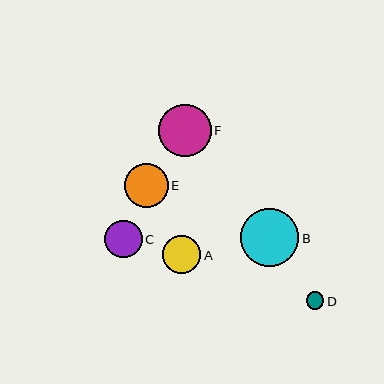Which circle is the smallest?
Circle D is the smallest with a size of approximately 18 pixels.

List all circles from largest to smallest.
From largest to smallest: B, F, E, A, C, D.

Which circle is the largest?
Circle B is the largest with a size of approximately 58 pixels.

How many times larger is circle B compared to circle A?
Circle B is approximately 1.5 times the size of circle A.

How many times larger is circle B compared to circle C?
Circle B is approximately 1.6 times the size of circle C.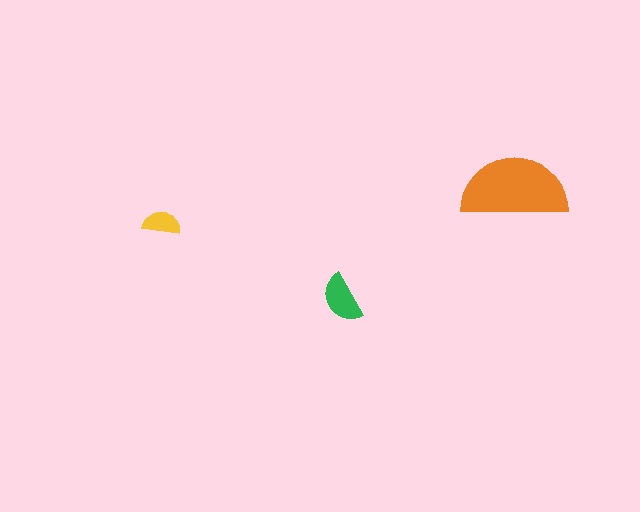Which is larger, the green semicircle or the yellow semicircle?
The green one.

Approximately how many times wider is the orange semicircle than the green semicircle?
About 2 times wider.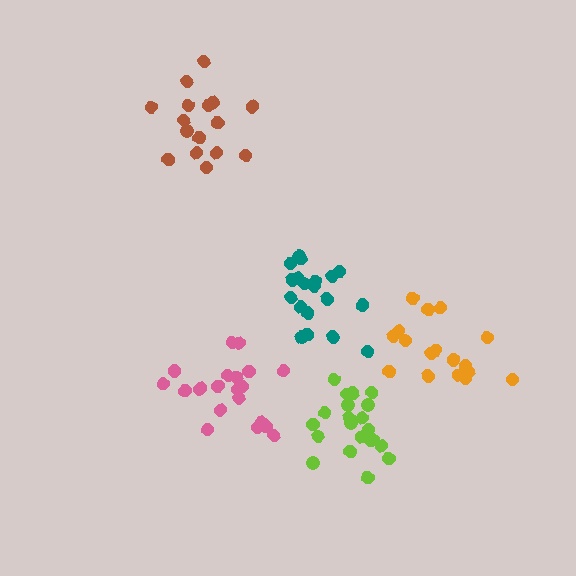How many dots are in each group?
Group 1: 17 dots, Group 2: 21 dots, Group 3: 16 dots, Group 4: 19 dots, Group 5: 21 dots (94 total).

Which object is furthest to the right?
The orange cluster is rightmost.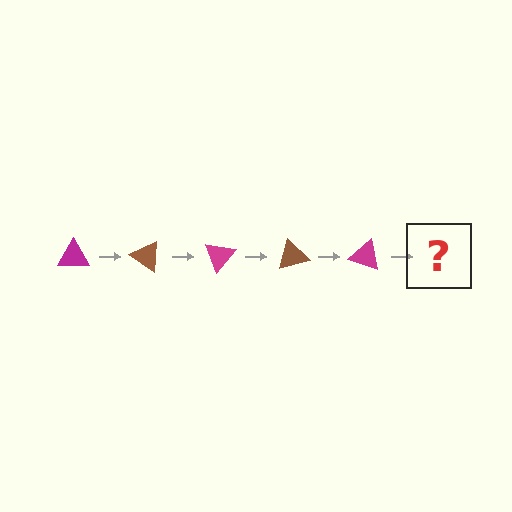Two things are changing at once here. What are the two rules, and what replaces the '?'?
The two rules are that it rotates 35 degrees each step and the color cycles through magenta and brown. The '?' should be a brown triangle, rotated 175 degrees from the start.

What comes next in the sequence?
The next element should be a brown triangle, rotated 175 degrees from the start.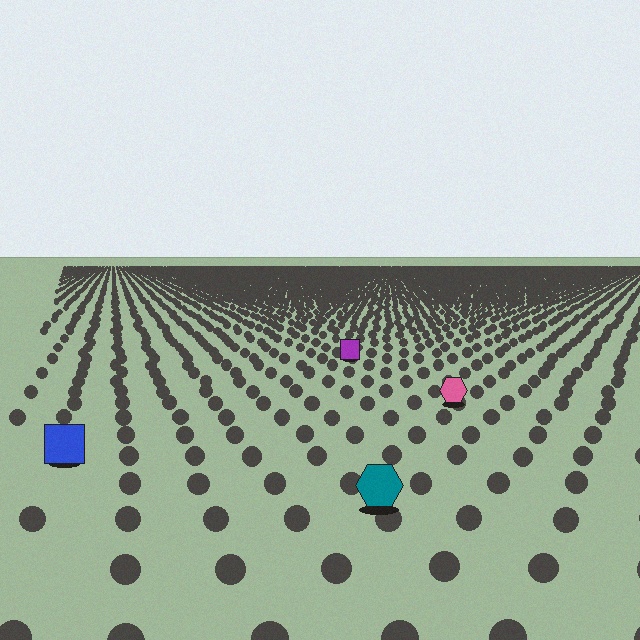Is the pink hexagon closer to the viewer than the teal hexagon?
No. The teal hexagon is closer — you can tell from the texture gradient: the ground texture is coarser near it.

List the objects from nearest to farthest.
From nearest to farthest: the teal hexagon, the blue square, the pink hexagon, the purple square.